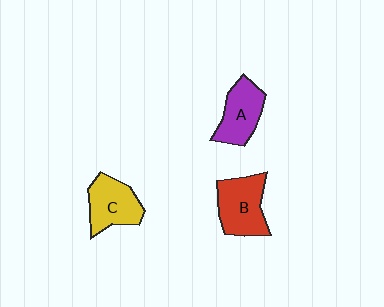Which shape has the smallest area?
Shape A (purple).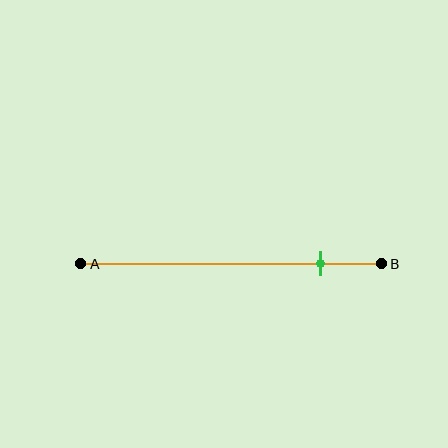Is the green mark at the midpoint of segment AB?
No, the mark is at about 80% from A, not at the 50% midpoint.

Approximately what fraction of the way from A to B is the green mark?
The green mark is approximately 80% of the way from A to B.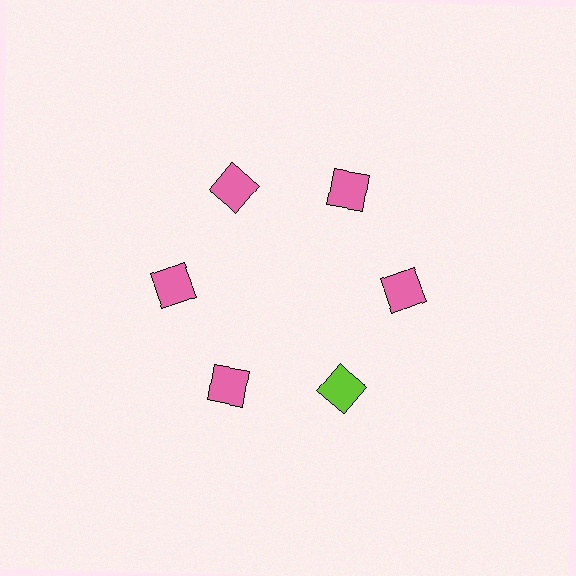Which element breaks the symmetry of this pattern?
The lime square at roughly the 5 o'clock position breaks the symmetry. All other shapes are pink squares.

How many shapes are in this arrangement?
There are 6 shapes arranged in a ring pattern.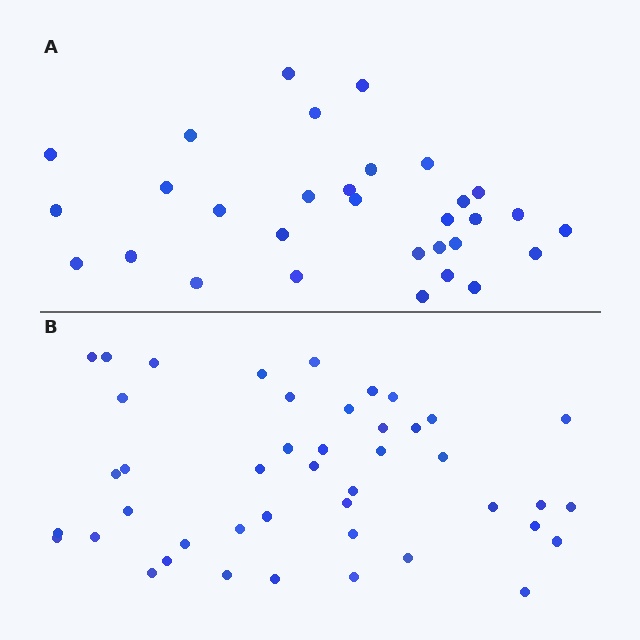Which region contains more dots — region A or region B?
Region B (the bottom region) has more dots.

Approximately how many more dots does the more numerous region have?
Region B has approximately 15 more dots than region A.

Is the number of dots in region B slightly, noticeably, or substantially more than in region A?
Region B has noticeably more, but not dramatically so. The ratio is roughly 1.4 to 1.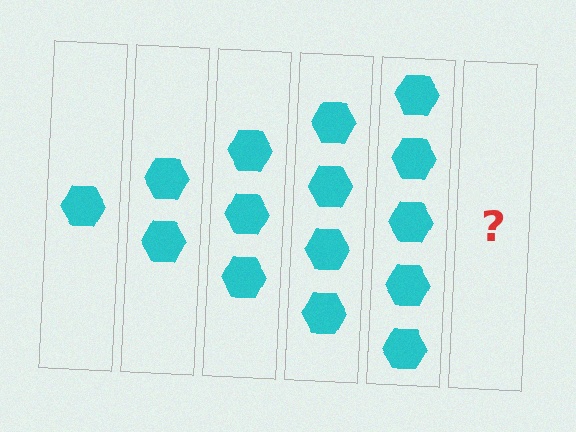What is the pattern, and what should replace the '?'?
The pattern is that each step adds one more hexagon. The '?' should be 6 hexagons.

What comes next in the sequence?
The next element should be 6 hexagons.